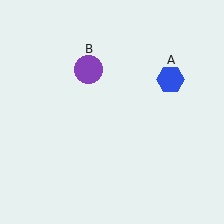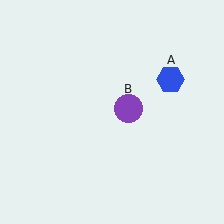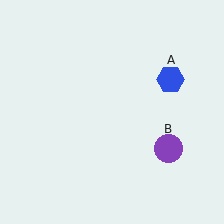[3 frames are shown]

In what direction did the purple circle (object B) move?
The purple circle (object B) moved down and to the right.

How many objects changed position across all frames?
1 object changed position: purple circle (object B).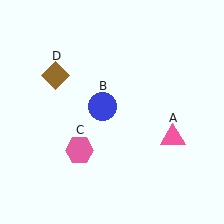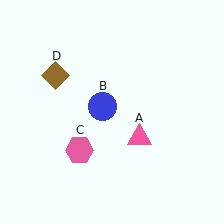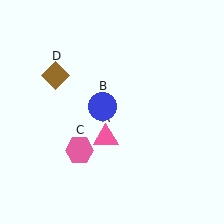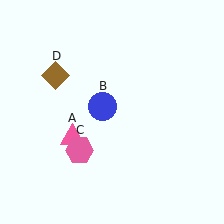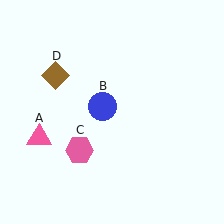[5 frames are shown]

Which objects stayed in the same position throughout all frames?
Blue circle (object B) and pink hexagon (object C) and brown diamond (object D) remained stationary.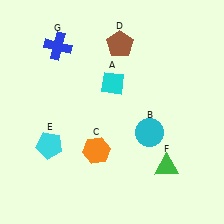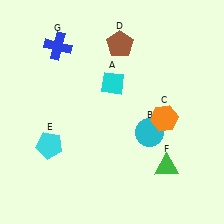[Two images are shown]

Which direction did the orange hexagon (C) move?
The orange hexagon (C) moved right.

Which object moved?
The orange hexagon (C) moved right.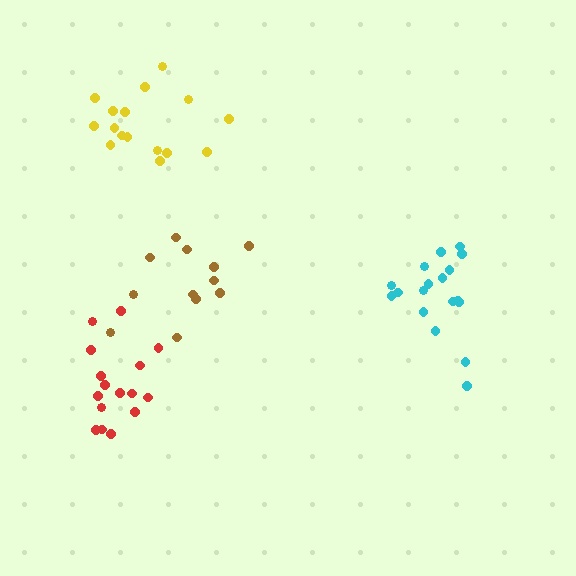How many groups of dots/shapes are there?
There are 4 groups.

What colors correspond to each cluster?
The clusters are colored: red, cyan, brown, yellow.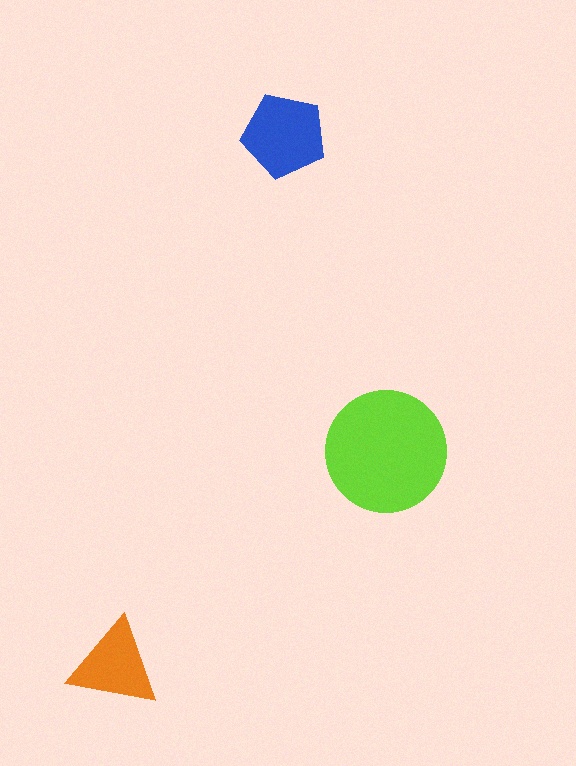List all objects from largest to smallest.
The lime circle, the blue pentagon, the orange triangle.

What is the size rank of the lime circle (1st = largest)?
1st.